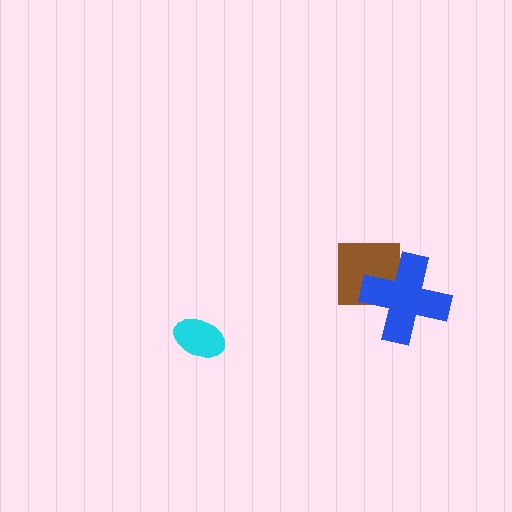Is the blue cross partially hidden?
No, no other shape covers it.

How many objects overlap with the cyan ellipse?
0 objects overlap with the cyan ellipse.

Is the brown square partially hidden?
Yes, it is partially covered by another shape.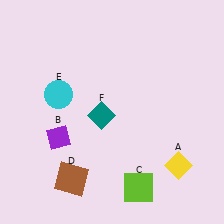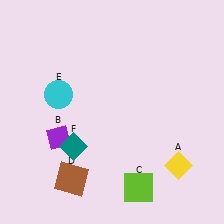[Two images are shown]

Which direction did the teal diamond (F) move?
The teal diamond (F) moved down.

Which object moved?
The teal diamond (F) moved down.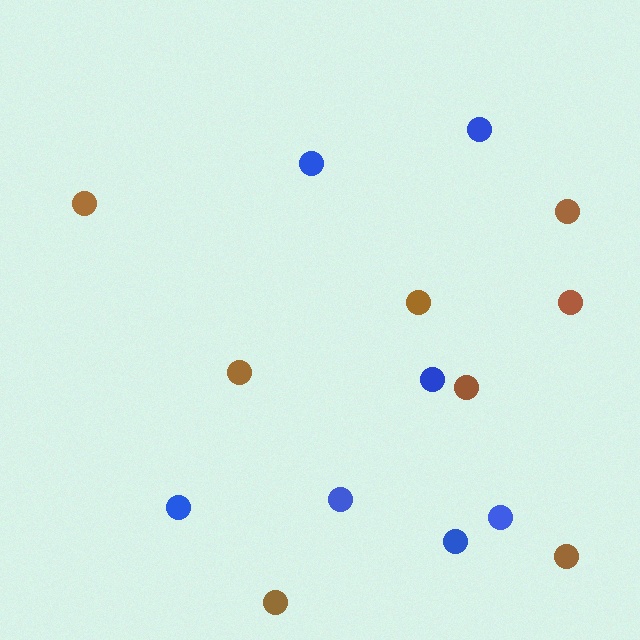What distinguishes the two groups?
There are 2 groups: one group of blue circles (7) and one group of brown circles (8).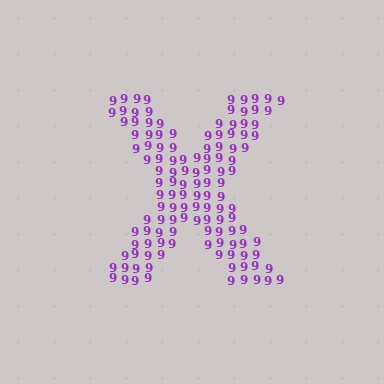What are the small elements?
The small elements are digit 9's.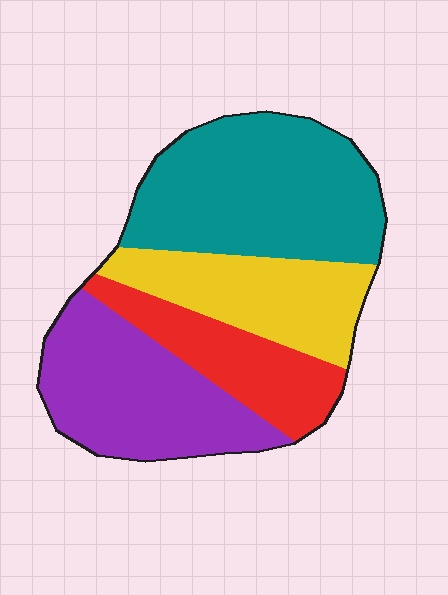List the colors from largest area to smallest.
From largest to smallest: teal, purple, yellow, red.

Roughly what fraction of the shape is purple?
Purple covers 27% of the shape.